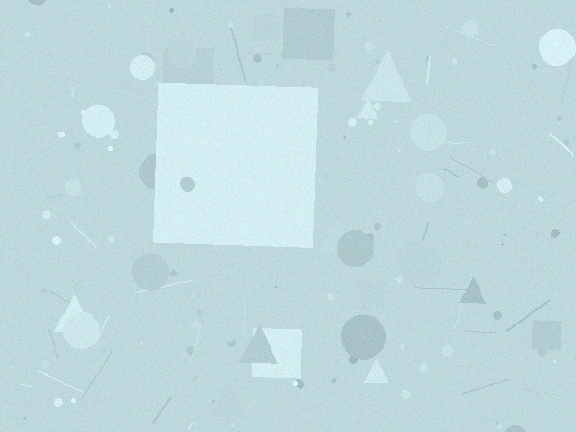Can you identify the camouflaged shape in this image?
The camouflaged shape is a square.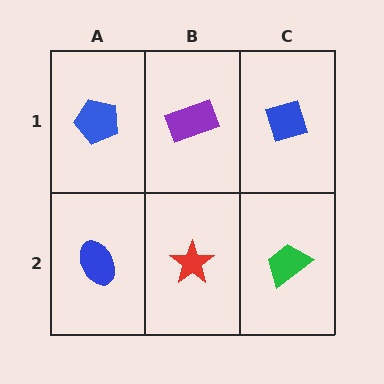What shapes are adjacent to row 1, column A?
A blue ellipse (row 2, column A), a purple rectangle (row 1, column B).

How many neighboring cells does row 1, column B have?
3.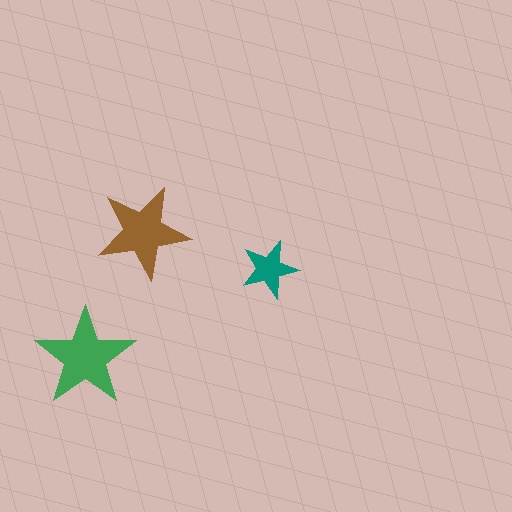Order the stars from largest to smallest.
the green one, the brown one, the teal one.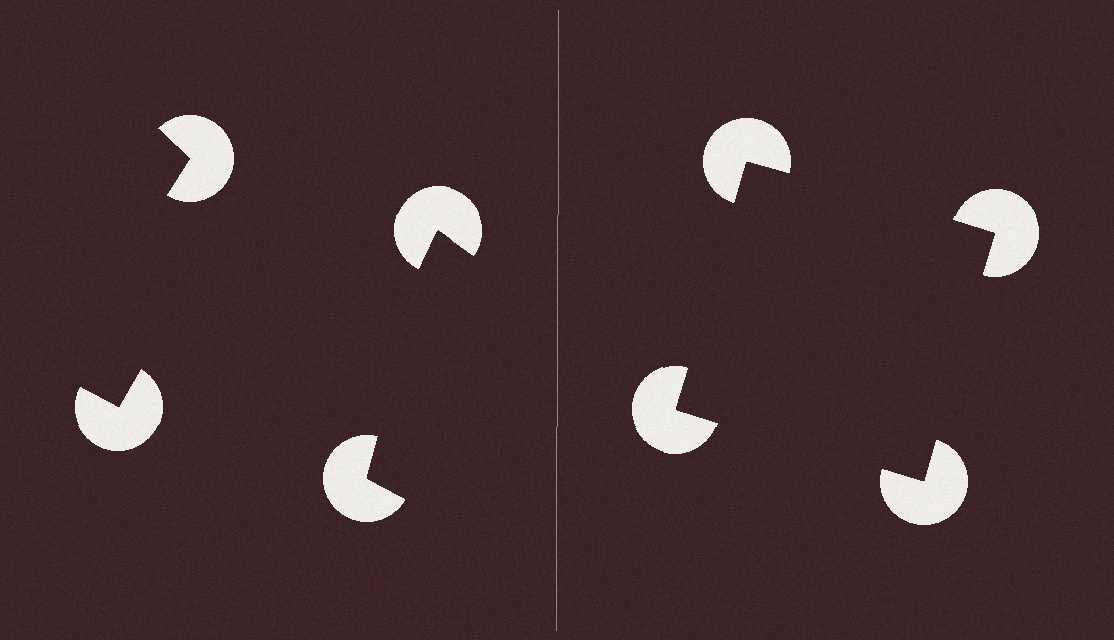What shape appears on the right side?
An illusory square.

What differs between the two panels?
The pac-man discs are positioned identically on both sides; only the wedge orientations differ. On the right they align to a square; on the left they are misaligned.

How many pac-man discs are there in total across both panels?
8 — 4 on each side.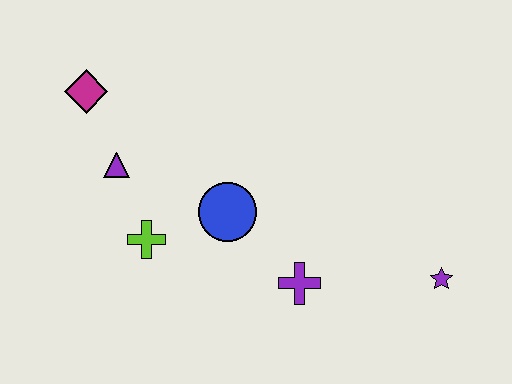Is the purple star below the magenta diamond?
Yes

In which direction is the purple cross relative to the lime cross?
The purple cross is to the right of the lime cross.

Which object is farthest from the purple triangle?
The purple star is farthest from the purple triangle.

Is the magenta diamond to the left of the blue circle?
Yes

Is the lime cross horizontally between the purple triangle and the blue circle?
Yes